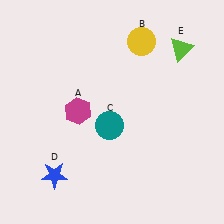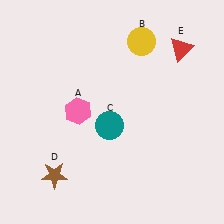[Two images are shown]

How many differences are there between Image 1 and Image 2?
There are 3 differences between the two images.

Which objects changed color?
A changed from magenta to pink. D changed from blue to brown. E changed from lime to red.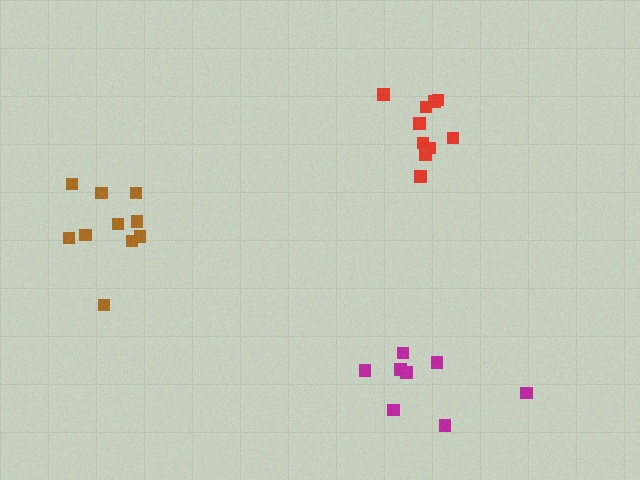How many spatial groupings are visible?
There are 3 spatial groupings.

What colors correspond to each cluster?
The clusters are colored: red, brown, magenta.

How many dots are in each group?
Group 1: 10 dots, Group 2: 10 dots, Group 3: 8 dots (28 total).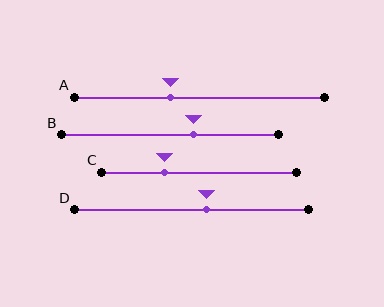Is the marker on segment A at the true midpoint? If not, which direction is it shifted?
No, the marker on segment A is shifted to the left by about 11% of the segment length.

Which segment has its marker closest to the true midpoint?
Segment D has its marker closest to the true midpoint.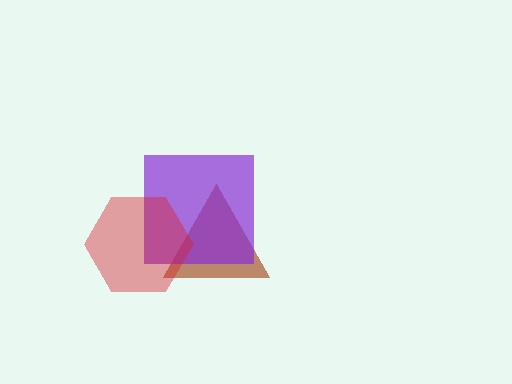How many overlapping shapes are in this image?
There are 3 overlapping shapes in the image.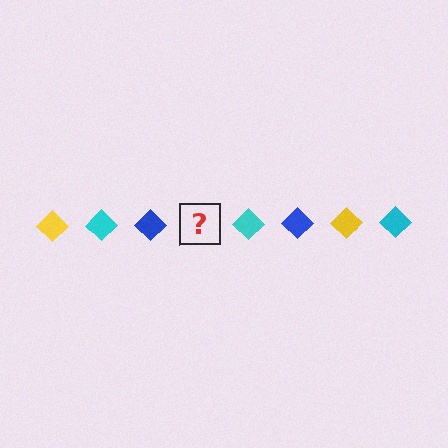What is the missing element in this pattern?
The missing element is a yellow diamond.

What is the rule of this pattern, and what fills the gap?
The rule is that the pattern cycles through yellow, cyan, blue diamonds. The gap should be filled with a yellow diamond.